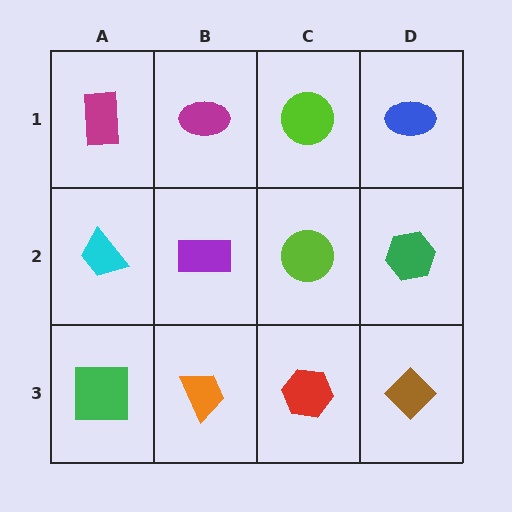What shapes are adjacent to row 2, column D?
A blue ellipse (row 1, column D), a brown diamond (row 3, column D), a lime circle (row 2, column C).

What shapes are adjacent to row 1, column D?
A green hexagon (row 2, column D), a lime circle (row 1, column C).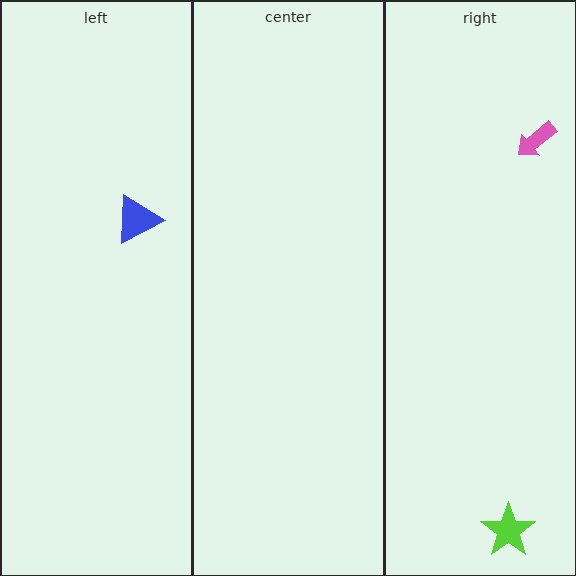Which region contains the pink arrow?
The right region.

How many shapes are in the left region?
1.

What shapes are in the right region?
The lime star, the pink arrow.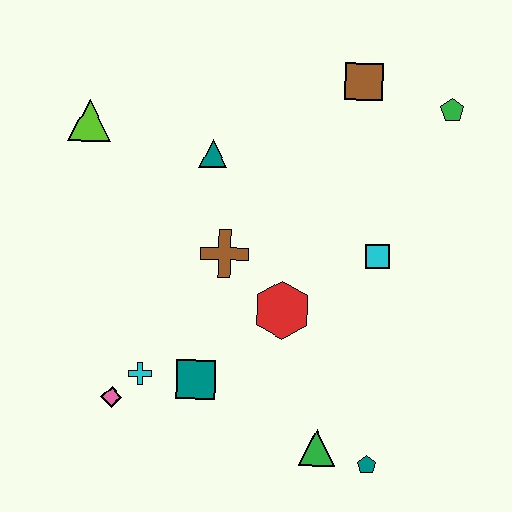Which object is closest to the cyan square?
The red hexagon is closest to the cyan square.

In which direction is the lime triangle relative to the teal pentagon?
The lime triangle is above the teal pentagon.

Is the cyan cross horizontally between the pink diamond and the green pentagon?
Yes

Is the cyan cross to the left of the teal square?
Yes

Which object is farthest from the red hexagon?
The lime triangle is farthest from the red hexagon.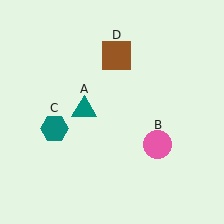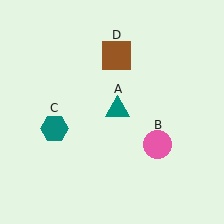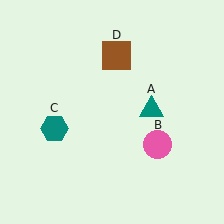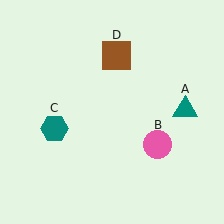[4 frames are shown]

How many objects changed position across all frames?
1 object changed position: teal triangle (object A).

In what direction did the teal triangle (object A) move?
The teal triangle (object A) moved right.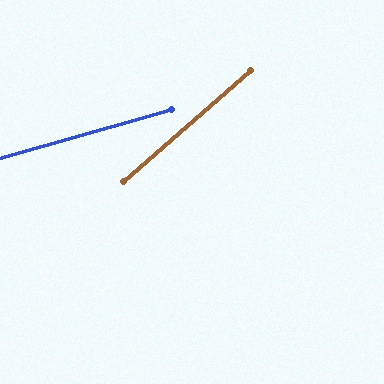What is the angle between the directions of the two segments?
Approximately 25 degrees.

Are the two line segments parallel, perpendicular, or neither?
Neither parallel nor perpendicular — they differ by about 25°.